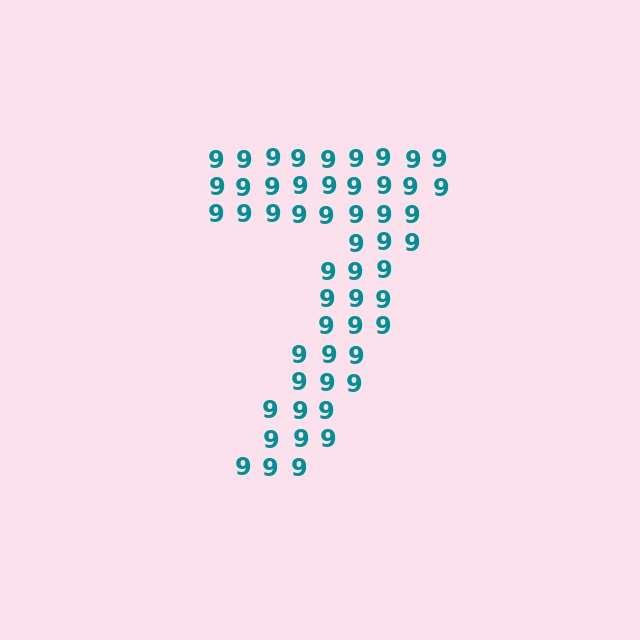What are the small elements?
The small elements are digit 9's.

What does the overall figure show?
The overall figure shows the digit 7.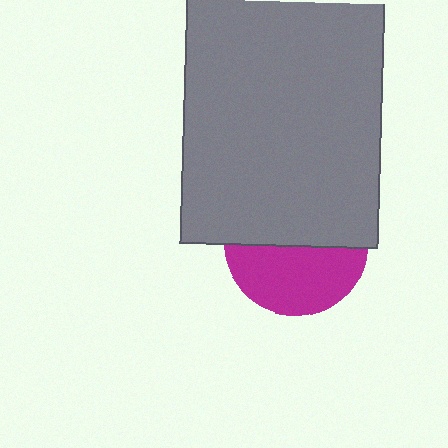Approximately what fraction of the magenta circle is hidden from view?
Roughly 53% of the magenta circle is hidden behind the gray rectangle.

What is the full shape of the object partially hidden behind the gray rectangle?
The partially hidden object is a magenta circle.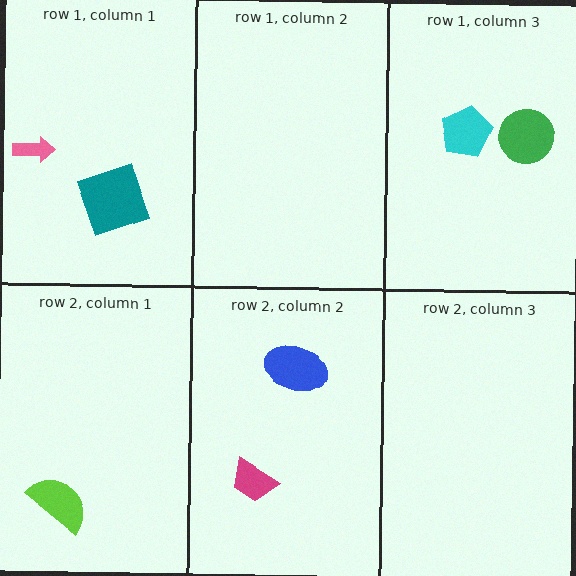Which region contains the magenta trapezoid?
The row 2, column 2 region.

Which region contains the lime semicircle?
The row 2, column 1 region.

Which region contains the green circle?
The row 1, column 3 region.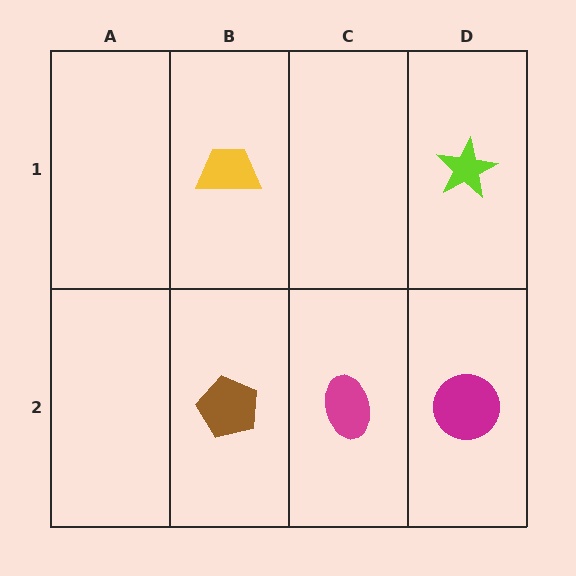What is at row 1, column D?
A lime star.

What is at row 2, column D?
A magenta circle.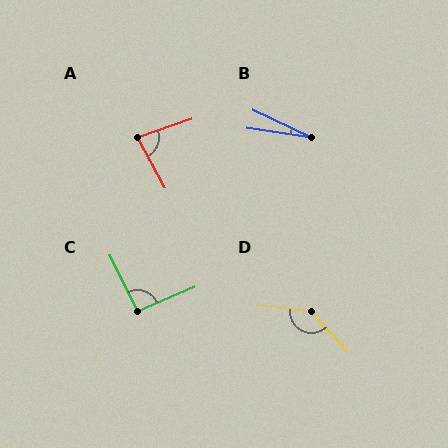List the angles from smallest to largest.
B (17°), A (80°), C (93°), D (139°).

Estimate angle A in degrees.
Approximately 80 degrees.